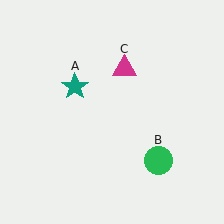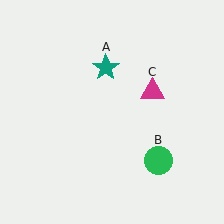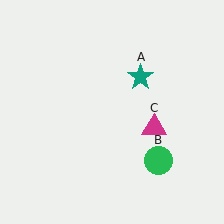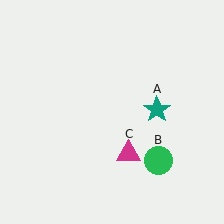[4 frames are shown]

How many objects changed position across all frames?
2 objects changed position: teal star (object A), magenta triangle (object C).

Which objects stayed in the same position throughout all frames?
Green circle (object B) remained stationary.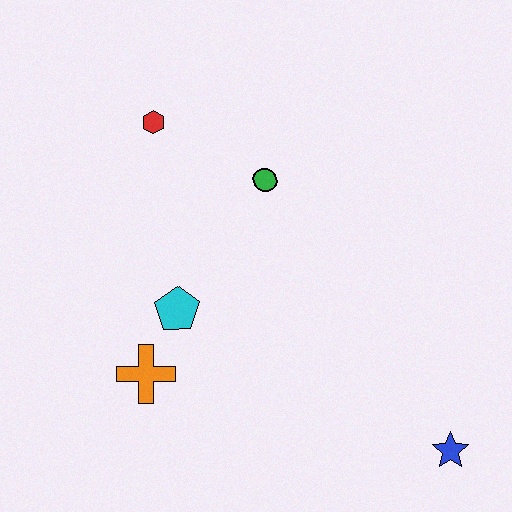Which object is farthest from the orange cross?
The blue star is farthest from the orange cross.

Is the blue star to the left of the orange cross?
No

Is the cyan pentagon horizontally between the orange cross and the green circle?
Yes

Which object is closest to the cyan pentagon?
The orange cross is closest to the cyan pentagon.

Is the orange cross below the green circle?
Yes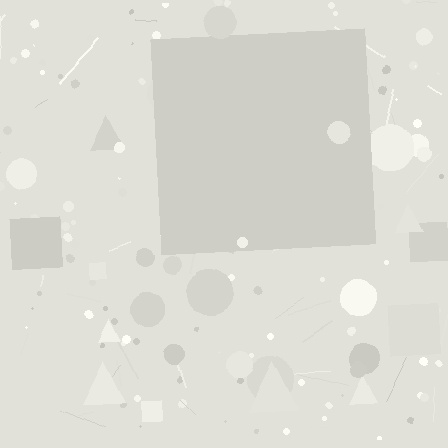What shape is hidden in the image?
A square is hidden in the image.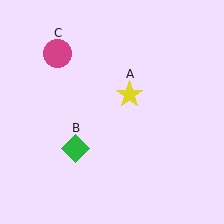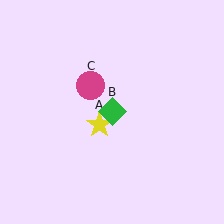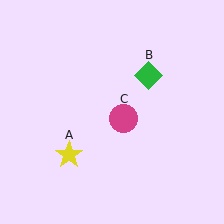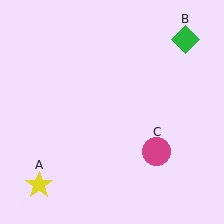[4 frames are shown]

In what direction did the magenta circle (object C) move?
The magenta circle (object C) moved down and to the right.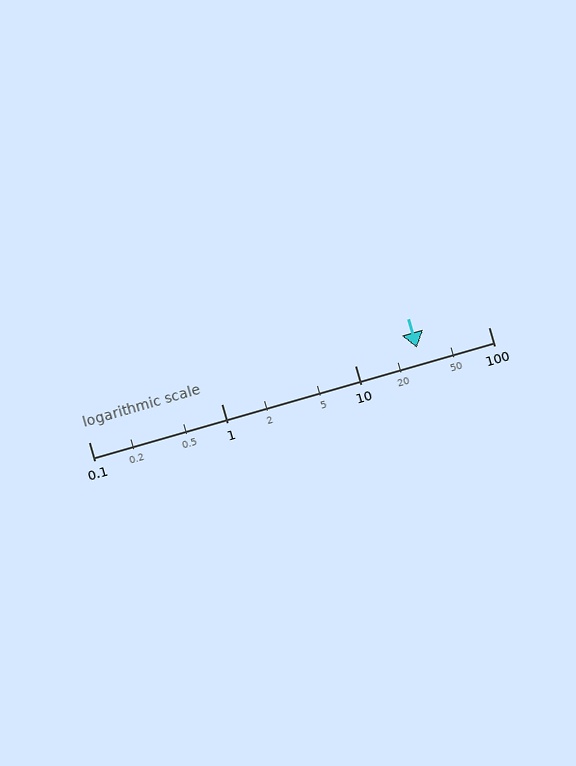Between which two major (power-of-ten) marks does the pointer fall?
The pointer is between 10 and 100.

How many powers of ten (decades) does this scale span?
The scale spans 3 decades, from 0.1 to 100.